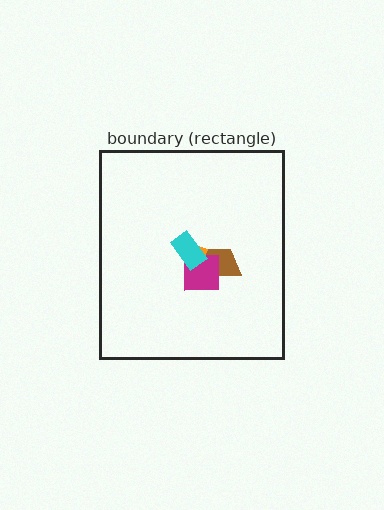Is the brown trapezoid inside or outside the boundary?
Inside.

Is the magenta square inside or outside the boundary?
Inside.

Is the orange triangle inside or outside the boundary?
Inside.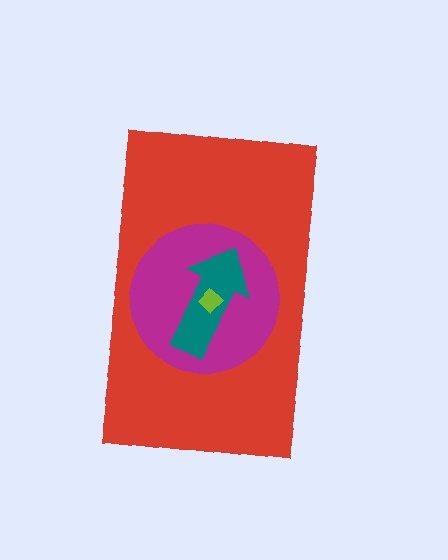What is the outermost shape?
The red rectangle.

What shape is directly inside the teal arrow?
The lime diamond.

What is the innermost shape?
The lime diamond.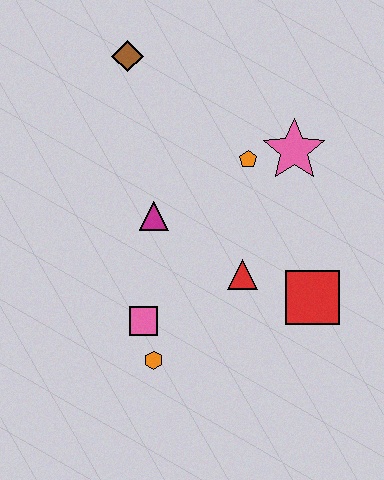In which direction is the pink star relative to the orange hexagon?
The pink star is above the orange hexagon.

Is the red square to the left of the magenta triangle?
No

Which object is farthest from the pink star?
The orange hexagon is farthest from the pink star.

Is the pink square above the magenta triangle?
No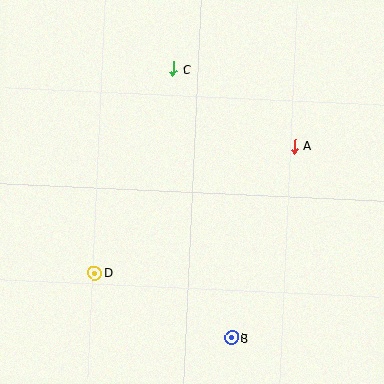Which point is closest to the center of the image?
Point A at (294, 146) is closest to the center.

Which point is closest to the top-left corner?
Point C is closest to the top-left corner.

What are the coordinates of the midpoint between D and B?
The midpoint between D and B is at (163, 305).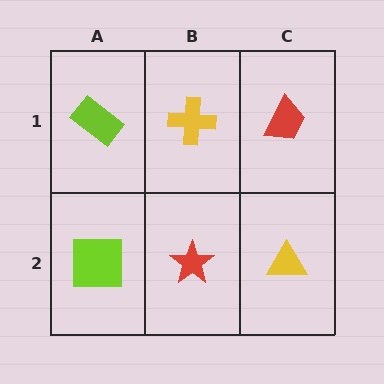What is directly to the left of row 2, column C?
A red star.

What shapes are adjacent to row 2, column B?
A yellow cross (row 1, column B), a lime square (row 2, column A), a yellow triangle (row 2, column C).